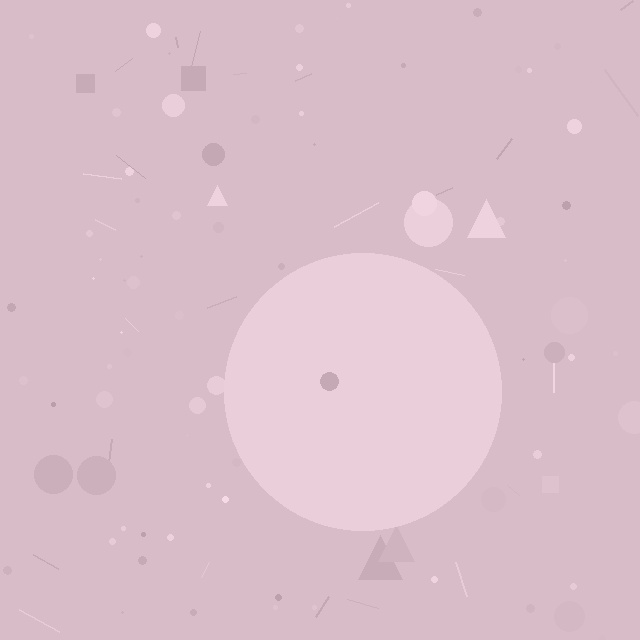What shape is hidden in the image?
A circle is hidden in the image.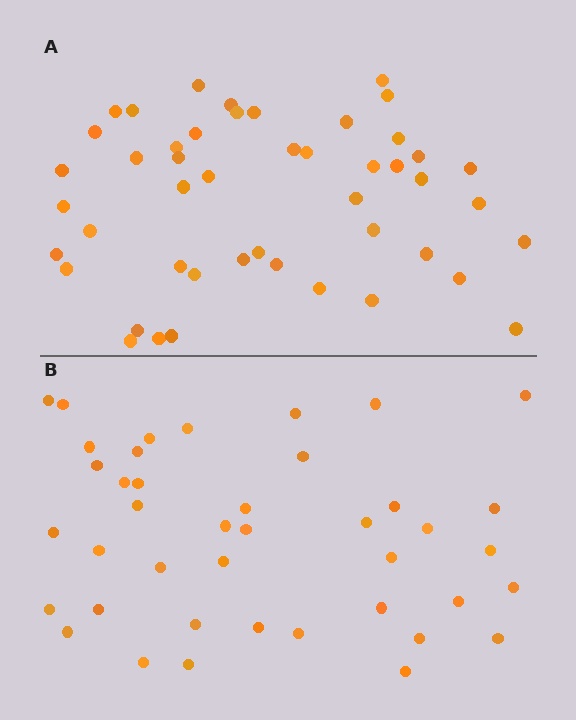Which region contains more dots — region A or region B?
Region A (the top region) has more dots.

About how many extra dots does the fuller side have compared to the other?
Region A has about 6 more dots than region B.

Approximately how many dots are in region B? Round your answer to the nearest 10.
About 40 dots. (The exact count is 41, which rounds to 40.)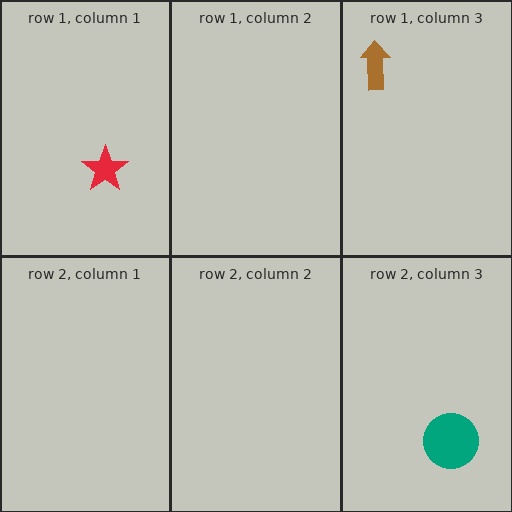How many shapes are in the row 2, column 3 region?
1.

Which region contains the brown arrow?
The row 1, column 3 region.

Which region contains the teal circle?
The row 2, column 3 region.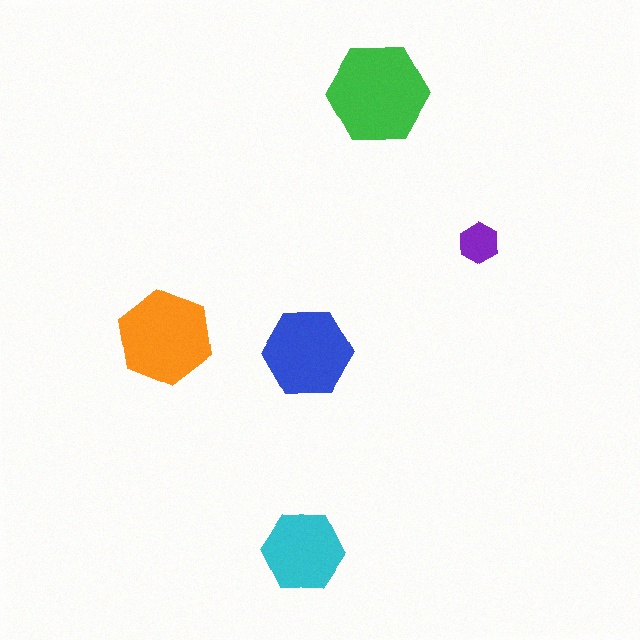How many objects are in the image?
There are 5 objects in the image.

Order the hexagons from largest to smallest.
the green one, the orange one, the blue one, the cyan one, the purple one.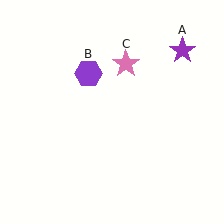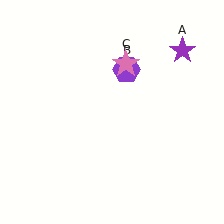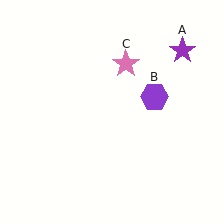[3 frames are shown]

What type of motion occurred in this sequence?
The purple hexagon (object B) rotated clockwise around the center of the scene.